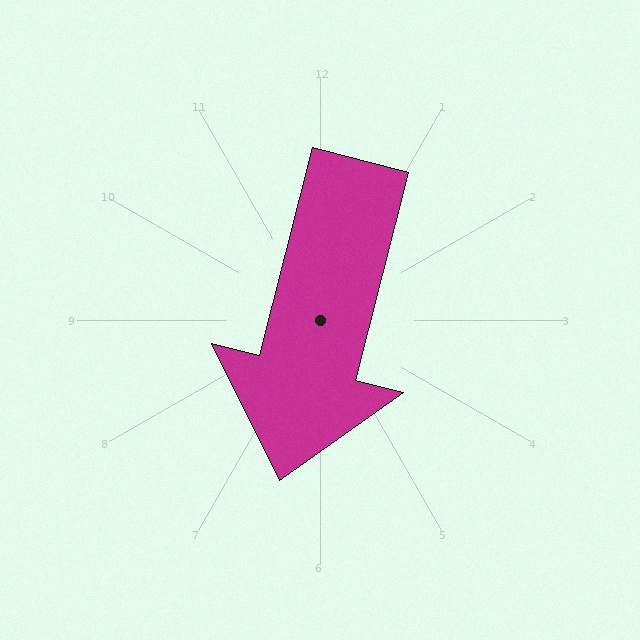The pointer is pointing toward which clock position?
Roughly 6 o'clock.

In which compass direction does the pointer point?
South.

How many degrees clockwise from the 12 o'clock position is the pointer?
Approximately 194 degrees.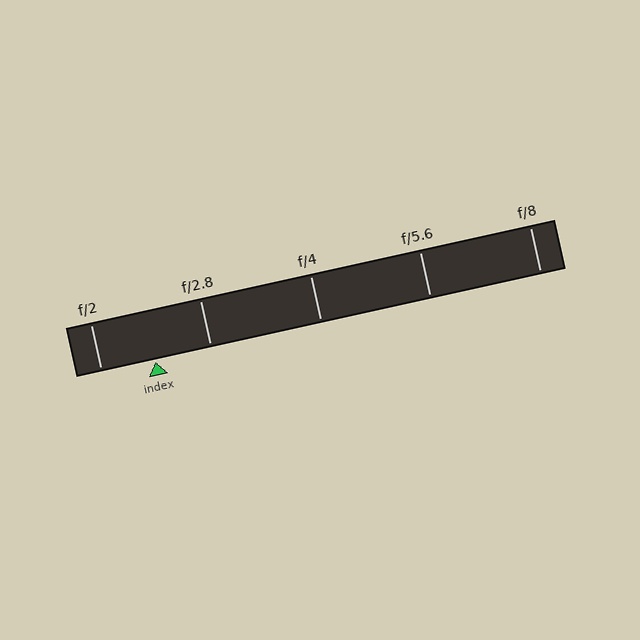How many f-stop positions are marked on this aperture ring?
There are 5 f-stop positions marked.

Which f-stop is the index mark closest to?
The index mark is closest to f/2.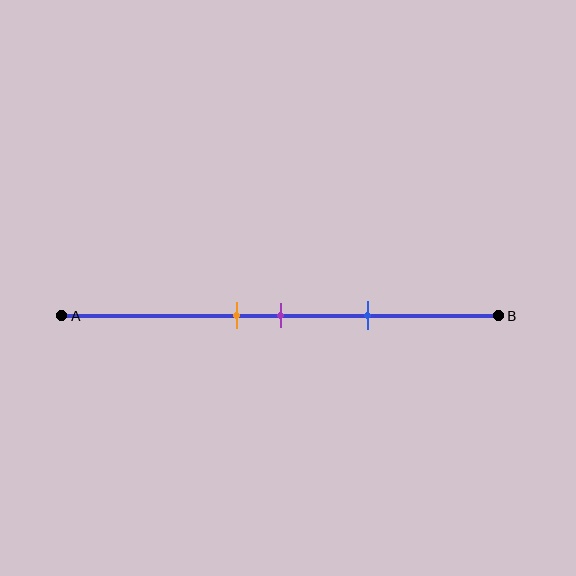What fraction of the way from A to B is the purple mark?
The purple mark is approximately 50% (0.5) of the way from A to B.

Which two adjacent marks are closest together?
The orange and purple marks are the closest adjacent pair.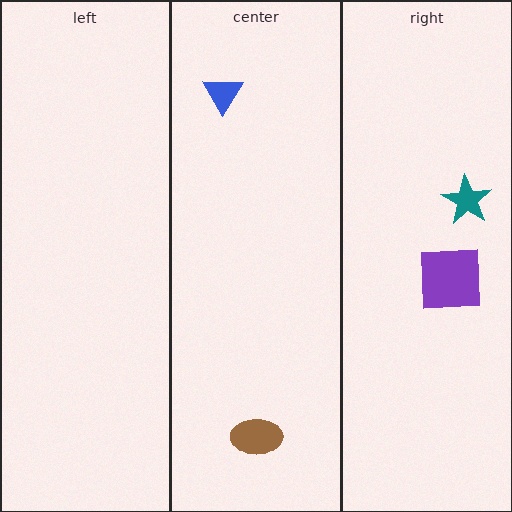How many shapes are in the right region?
2.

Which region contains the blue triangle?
The center region.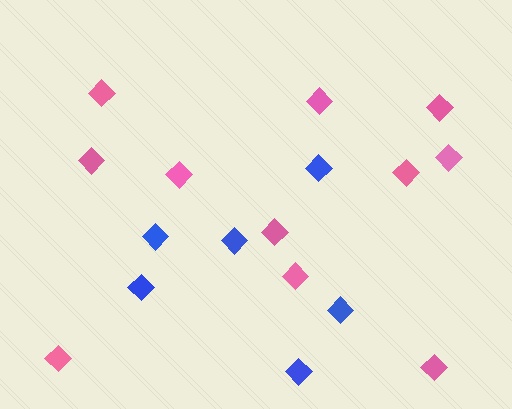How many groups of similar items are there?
There are 2 groups: one group of pink diamonds (11) and one group of blue diamonds (6).